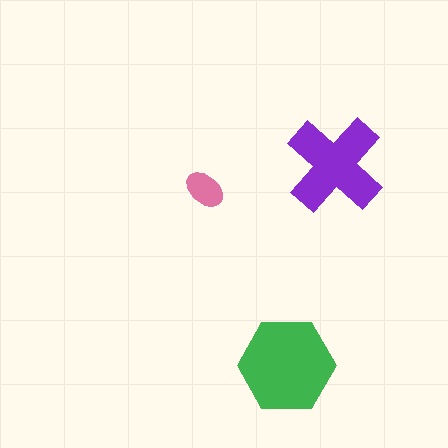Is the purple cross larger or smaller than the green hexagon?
Smaller.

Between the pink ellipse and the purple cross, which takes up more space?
The purple cross.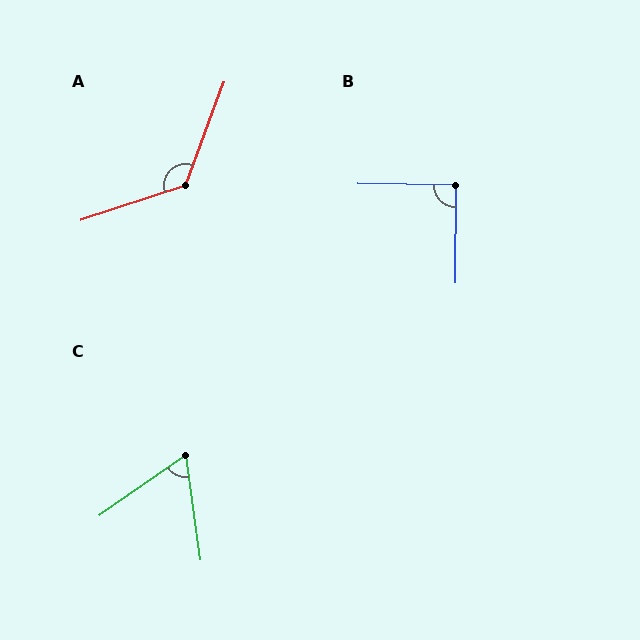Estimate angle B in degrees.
Approximately 91 degrees.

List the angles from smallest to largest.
C (63°), B (91°), A (129°).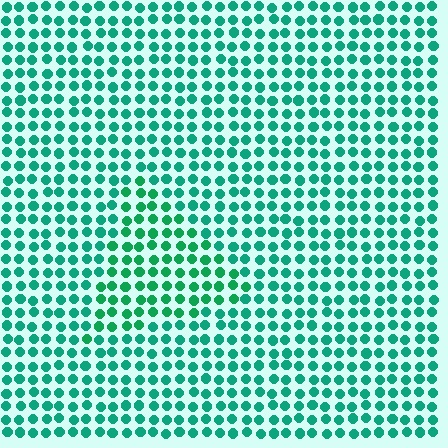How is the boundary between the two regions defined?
The boundary is defined purely by a slight shift in hue (about 17 degrees). Spacing, size, and orientation are identical on both sides.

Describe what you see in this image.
The image is filled with small teal elements in a uniform arrangement. A triangle-shaped region is visible where the elements are tinted to a slightly different hue, forming a subtle color boundary.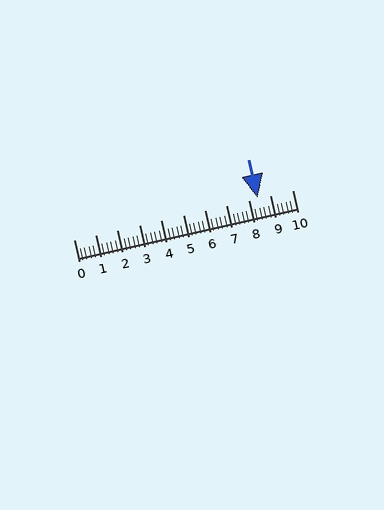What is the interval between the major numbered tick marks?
The major tick marks are spaced 1 units apart.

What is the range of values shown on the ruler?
The ruler shows values from 0 to 10.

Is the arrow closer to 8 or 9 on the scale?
The arrow is closer to 8.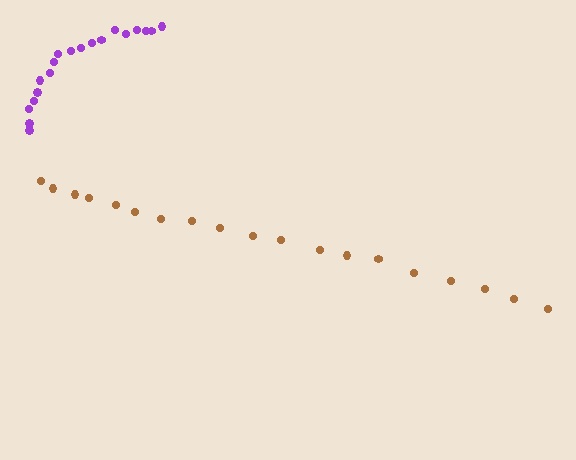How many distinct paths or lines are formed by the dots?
There are 2 distinct paths.